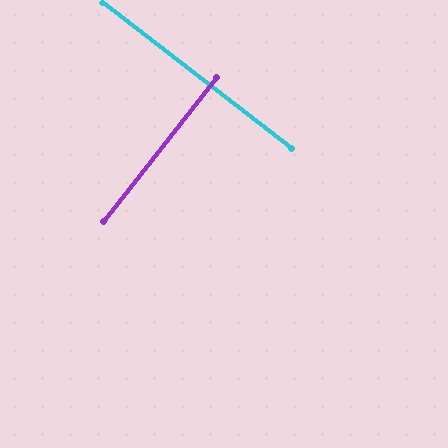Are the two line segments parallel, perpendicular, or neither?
Perpendicular — they meet at approximately 90°.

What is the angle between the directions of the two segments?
Approximately 90 degrees.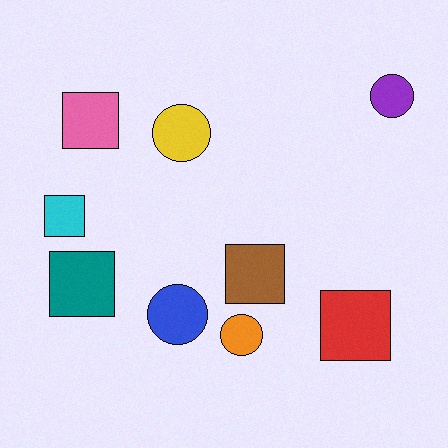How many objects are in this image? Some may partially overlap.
There are 9 objects.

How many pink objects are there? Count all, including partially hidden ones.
There is 1 pink object.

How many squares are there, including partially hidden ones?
There are 5 squares.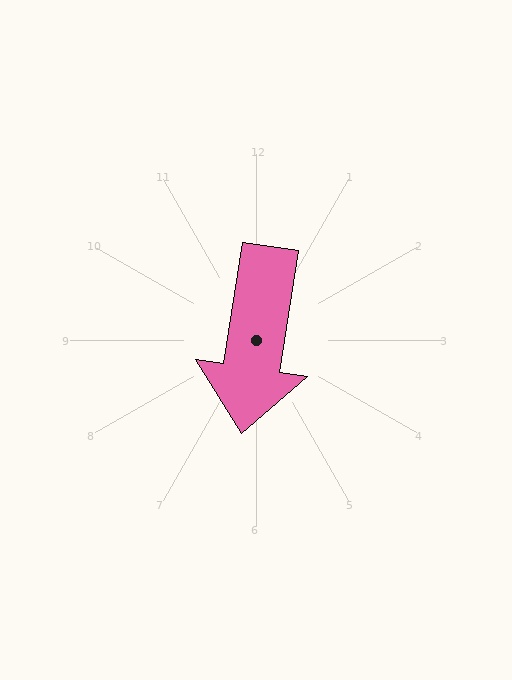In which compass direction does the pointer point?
South.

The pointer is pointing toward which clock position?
Roughly 6 o'clock.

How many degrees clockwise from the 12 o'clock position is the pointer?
Approximately 189 degrees.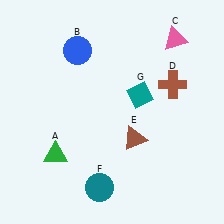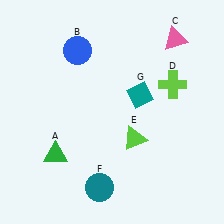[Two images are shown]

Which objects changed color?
D changed from brown to lime. E changed from brown to lime.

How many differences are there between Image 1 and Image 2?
There are 2 differences between the two images.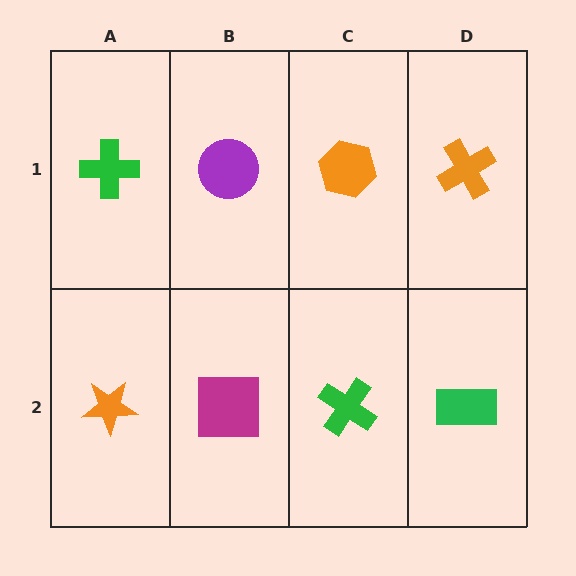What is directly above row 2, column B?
A purple circle.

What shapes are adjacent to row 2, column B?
A purple circle (row 1, column B), an orange star (row 2, column A), a green cross (row 2, column C).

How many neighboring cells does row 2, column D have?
2.